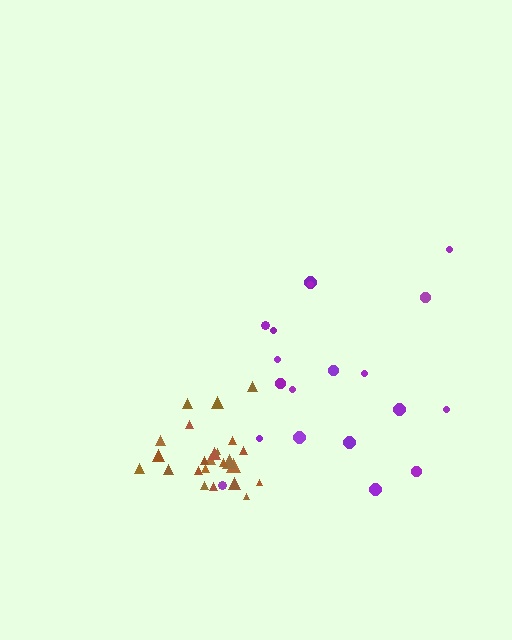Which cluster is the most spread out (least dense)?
Purple.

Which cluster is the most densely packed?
Brown.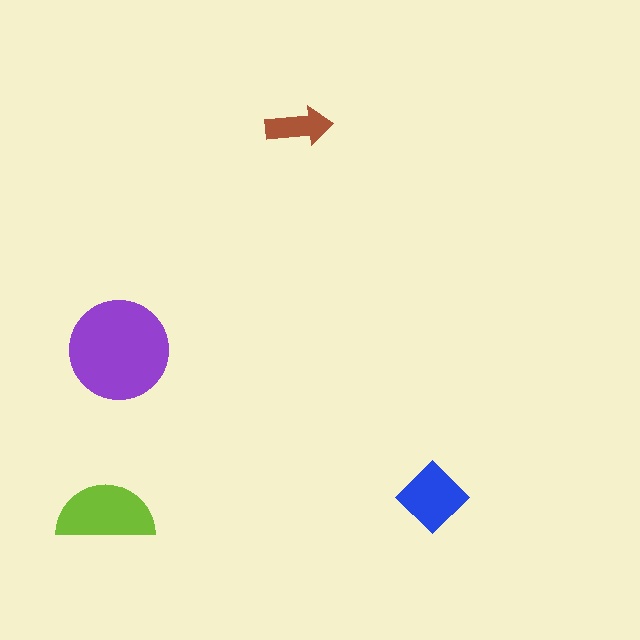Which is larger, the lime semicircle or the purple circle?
The purple circle.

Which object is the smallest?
The brown arrow.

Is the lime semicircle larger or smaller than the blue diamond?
Larger.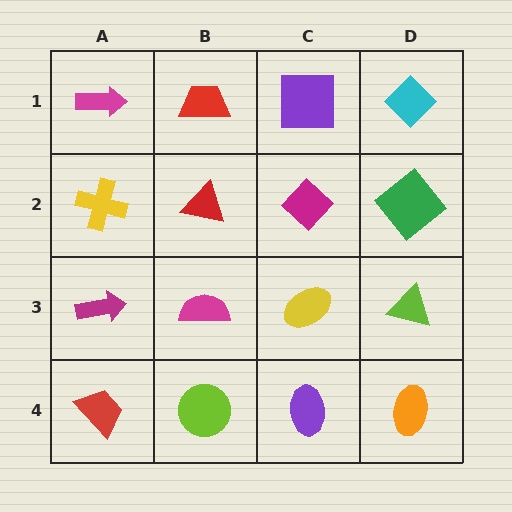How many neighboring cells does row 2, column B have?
4.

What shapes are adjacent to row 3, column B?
A red triangle (row 2, column B), a lime circle (row 4, column B), a magenta arrow (row 3, column A), a yellow ellipse (row 3, column C).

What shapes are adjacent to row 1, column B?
A red triangle (row 2, column B), a magenta arrow (row 1, column A), a purple square (row 1, column C).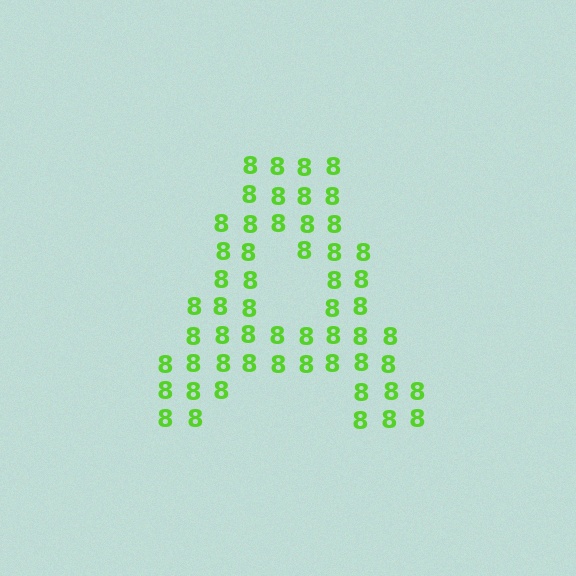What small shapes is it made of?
It is made of small digit 8's.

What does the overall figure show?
The overall figure shows the letter A.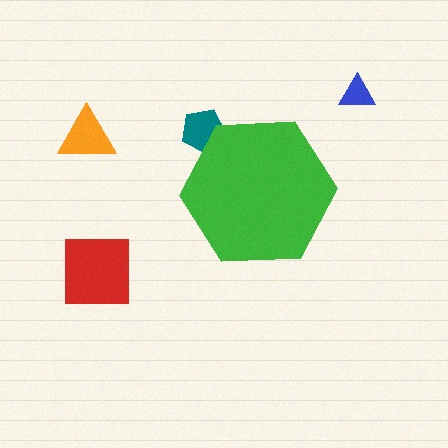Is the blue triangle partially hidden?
No, the blue triangle is fully visible.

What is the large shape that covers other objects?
A green hexagon.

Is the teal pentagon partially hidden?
Yes, the teal pentagon is partially hidden behind the green hexagon.